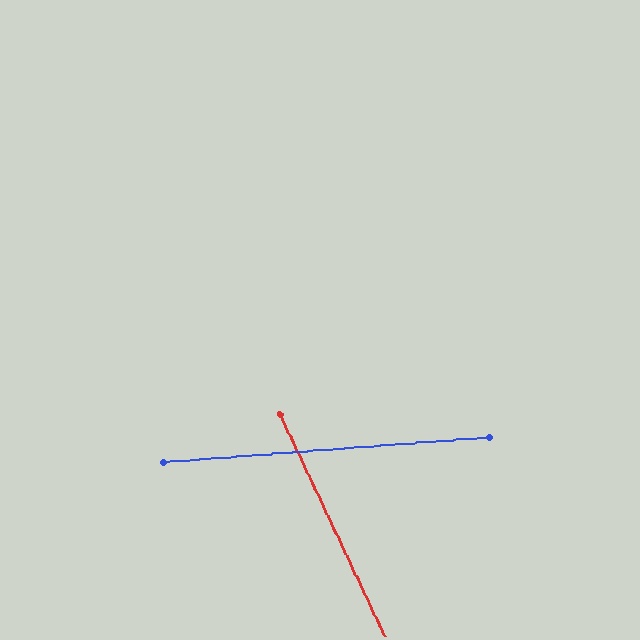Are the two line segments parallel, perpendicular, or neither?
Neither parallel nor perpendicular — they differ by about 69°.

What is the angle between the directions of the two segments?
Approximately 69 degrees.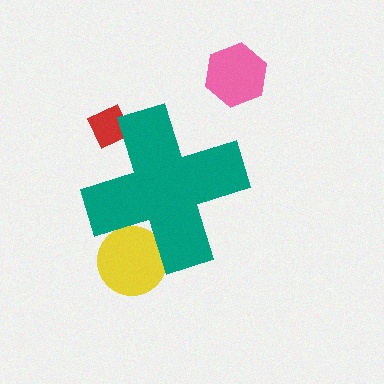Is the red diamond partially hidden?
Yes, the red diamond is partially hidden behind the teal cross.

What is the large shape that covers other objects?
A teal cross.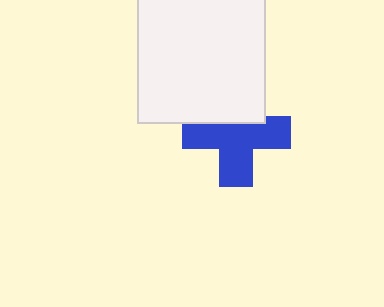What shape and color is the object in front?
The object in front is a white square.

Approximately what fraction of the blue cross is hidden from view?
Roughly 31% of the blue cross is hidden behind the white square.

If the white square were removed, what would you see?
You would see the complete blue cross.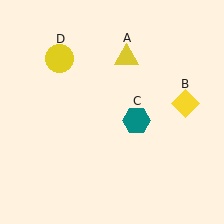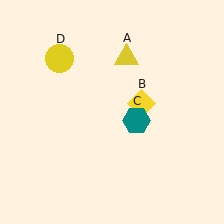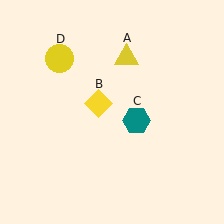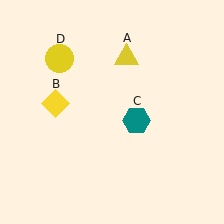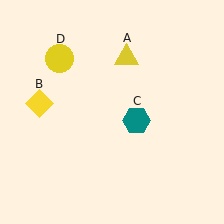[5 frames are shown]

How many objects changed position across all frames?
1 object changed position: yellow diamond (object B).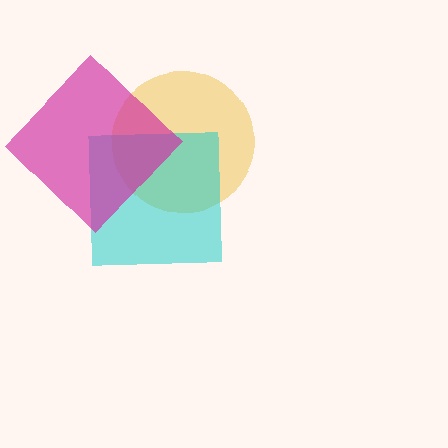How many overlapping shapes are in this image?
There are 3 overlapping shapes in the image.